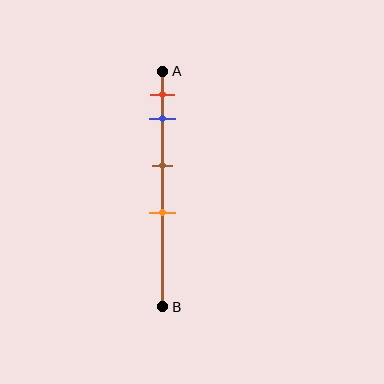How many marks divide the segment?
There are 4 marks dividing the segment.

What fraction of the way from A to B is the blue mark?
The blue mark is approximately 20% (0.2) of the way from A to B.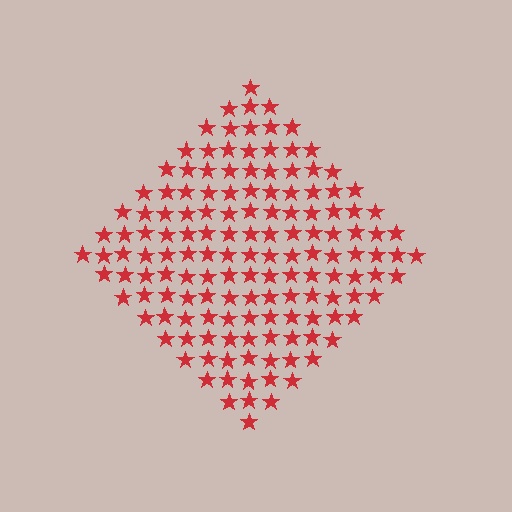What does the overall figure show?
The overall figure shows a diamond.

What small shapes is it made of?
It is made of small stars.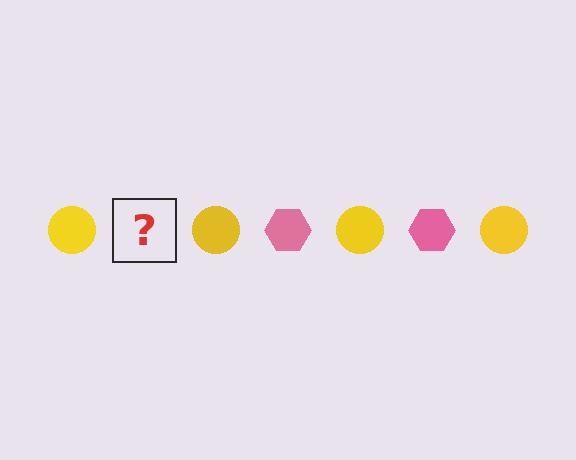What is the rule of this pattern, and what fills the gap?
The rule is that the pattern alternates between yellow circle and pink hexagon. The gap should be filled with a pink hexagon.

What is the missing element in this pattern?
The missing element is a pink hexagon.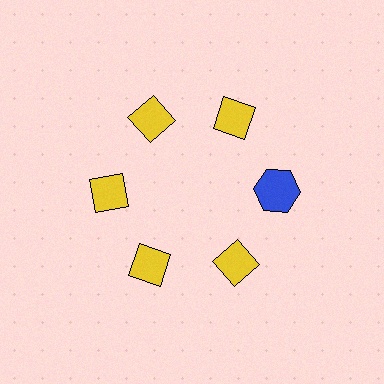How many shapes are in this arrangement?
There are 6 shapes arranged in a ring pattern.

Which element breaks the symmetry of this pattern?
The blue hexagon at roughly the 3 o'clock position breaks the symmetry. All other shapes are yellow diamonds.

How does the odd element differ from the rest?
It differs in both color (blue instead of yellow) and shape (hexagon instead of diamond).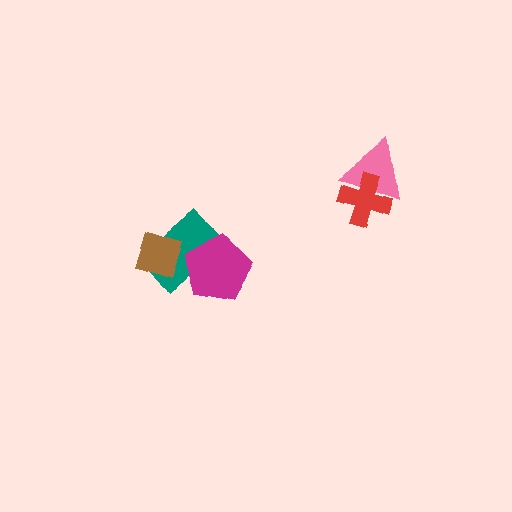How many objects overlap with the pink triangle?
1 object overlaps with the pink triangle.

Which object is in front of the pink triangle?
The red cross is in front of the pink triangle.